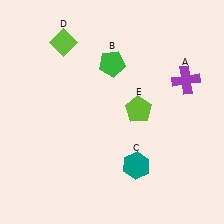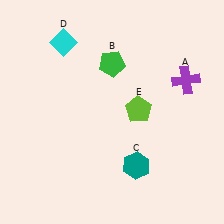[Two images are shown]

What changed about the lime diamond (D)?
In Image 1, D is lime. In Image 2, it changed to cyan.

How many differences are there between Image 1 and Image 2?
There is 1 difference between the two images.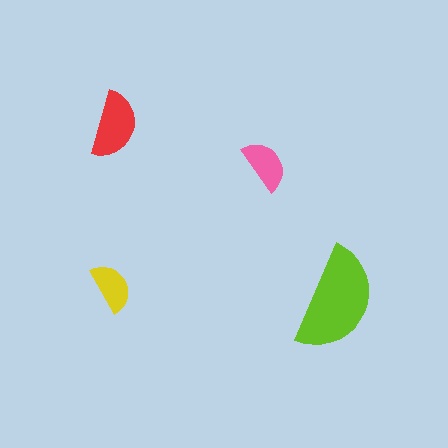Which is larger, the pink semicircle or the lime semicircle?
The lime one.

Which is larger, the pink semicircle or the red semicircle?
The red one.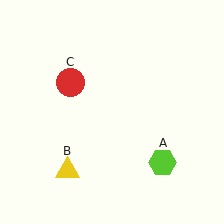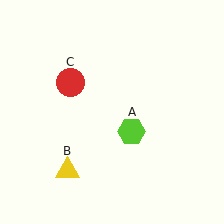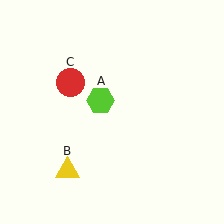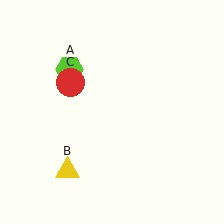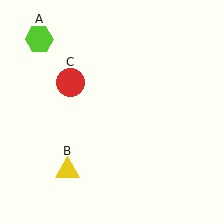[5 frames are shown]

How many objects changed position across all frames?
1 object changed position: lime hexagon (object A).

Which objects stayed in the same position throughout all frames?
Yellow triangle (object B) and red circle (object C) remained stationary.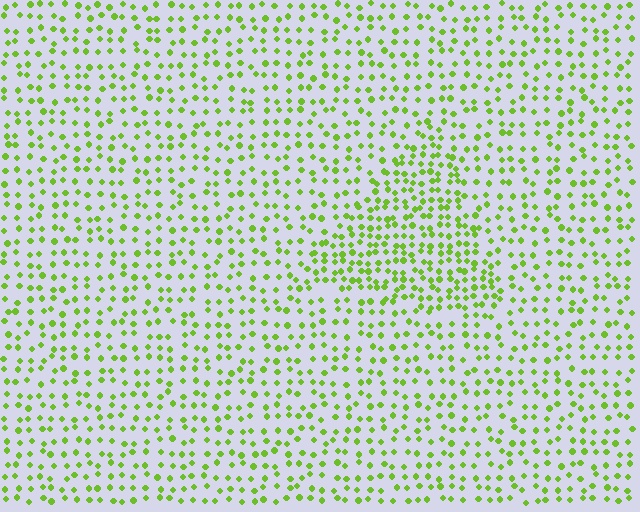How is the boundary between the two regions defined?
The boundary is defined by a change in element density (approximately 1.8x ratio). All elements are the same color, size, and shape.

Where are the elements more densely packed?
The elements are more densely packed inside the triangle boundary.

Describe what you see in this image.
The image contains small lime elements arranged at two different densities. A triangle-shaped region is visible where the elements are more densely packed than the surrounding area.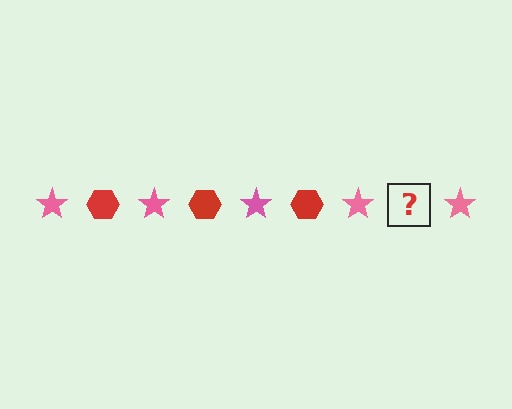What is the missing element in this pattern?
The missing element is a red hexagon.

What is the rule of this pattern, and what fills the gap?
The rule is that the pattern alternates between pink star and red hexagon. The gap should be filled with a red hexagon.